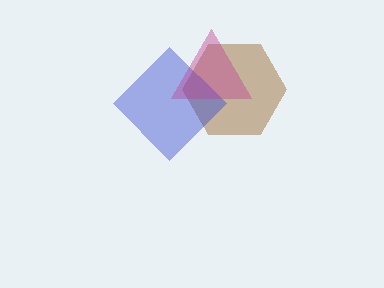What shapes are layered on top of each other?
The layered shapes are: a brown hexagon, a blue diamond, a magenta triangle.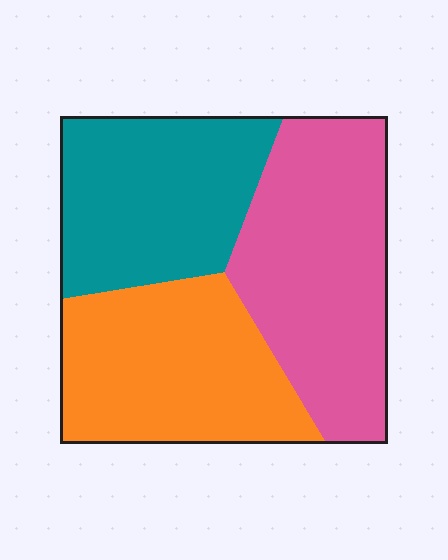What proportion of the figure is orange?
Orange takes up between a quarter and a half of the figure.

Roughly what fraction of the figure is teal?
Teal takes up about one third (1/3) of the figure.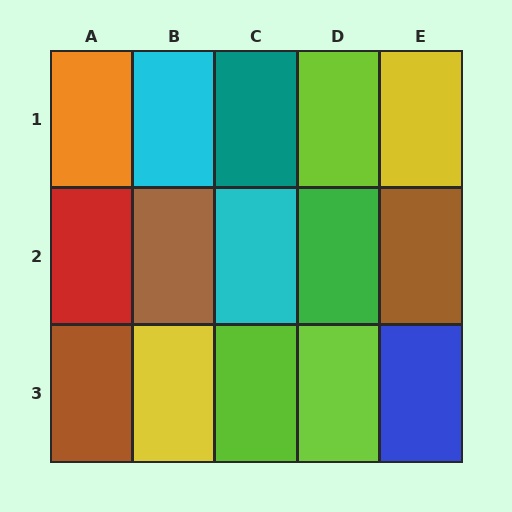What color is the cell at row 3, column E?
Blue.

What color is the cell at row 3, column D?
Lime.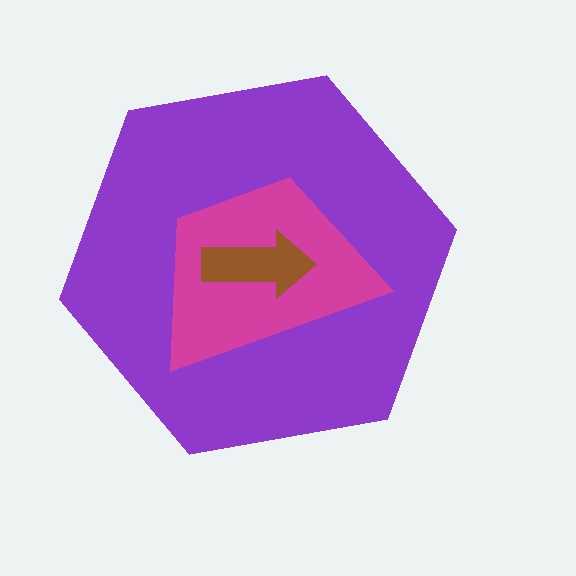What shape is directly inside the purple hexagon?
The magenta trapezoid.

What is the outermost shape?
The purple hexagon.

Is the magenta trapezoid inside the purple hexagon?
Yes.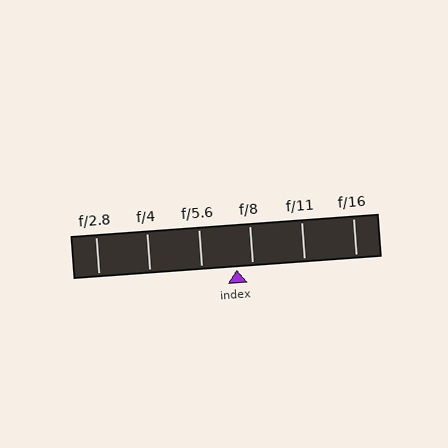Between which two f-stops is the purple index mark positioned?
The index mark is between f/5.6 and f/8.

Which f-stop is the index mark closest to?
The index mark is closest to f/8.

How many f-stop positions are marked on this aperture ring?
There are 6 f-stop positions marked.